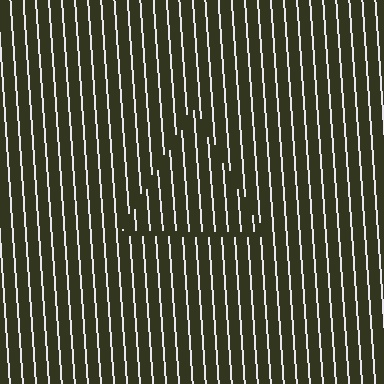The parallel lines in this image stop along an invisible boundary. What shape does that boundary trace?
An illusory triangle. The interior of the shape contains the same grating, shifted by half a period — the contour is defined by the phase discontinuity where line-ends from the inner and outer gratings abut.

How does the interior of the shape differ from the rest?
The interior of the shape contains the same grating, shifted by half a period — the contour is defined by the phase discontinuity where line-ends from the inner and outer gratings abut.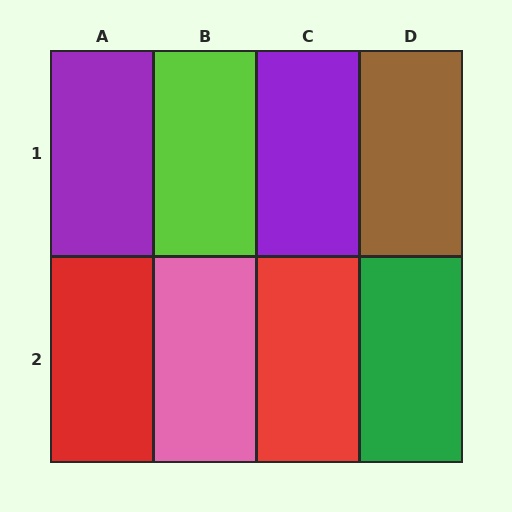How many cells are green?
1 cell is green.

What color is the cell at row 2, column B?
Pink.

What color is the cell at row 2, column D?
Green.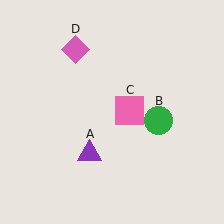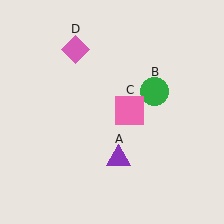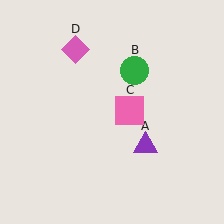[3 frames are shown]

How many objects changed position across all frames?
2 objects changed position: purple triangle (object A), green circle (object B).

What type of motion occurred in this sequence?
The purple triangle (object A), green circle (object B) rotated counterclockwise around the center of the scene.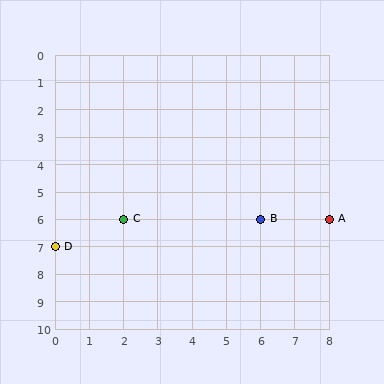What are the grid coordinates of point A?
Point A is at grid coordinates (8, 6).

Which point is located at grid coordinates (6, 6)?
Point B is at (6, 6).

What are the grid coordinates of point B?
Point B is at grid coordinates (6, 6).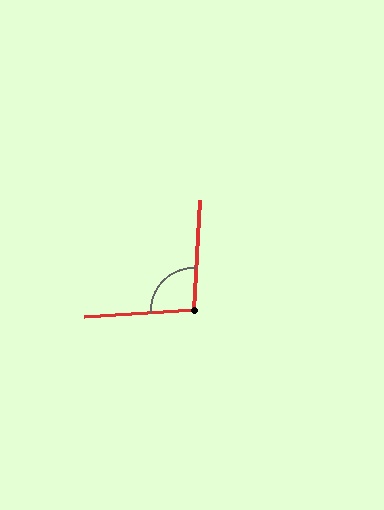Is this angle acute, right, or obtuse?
It is obtuse.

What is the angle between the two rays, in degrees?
Approximately 97 degrees.